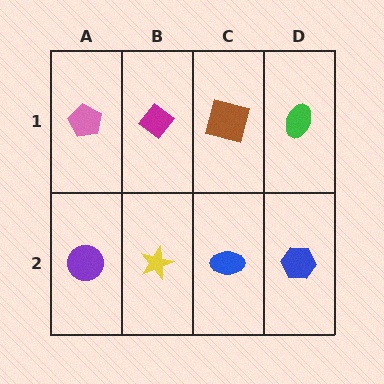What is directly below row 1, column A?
A purple circle.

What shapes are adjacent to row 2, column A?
A pink pentagon (row 1, column A), a yellow star (row 2, column B).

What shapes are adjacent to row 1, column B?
A yellow star (row 2, column B), a pink pentagon (row 1, column A), a brown square (row 1, column C).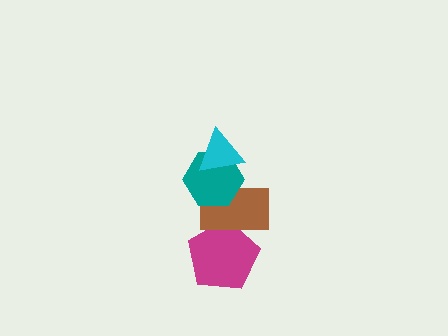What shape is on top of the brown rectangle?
The teal hexagon is on top of the brown rectangle.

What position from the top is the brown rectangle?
The brown rectangle is 3rd from the top.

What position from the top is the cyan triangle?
The cyan triangle is 1st from the top.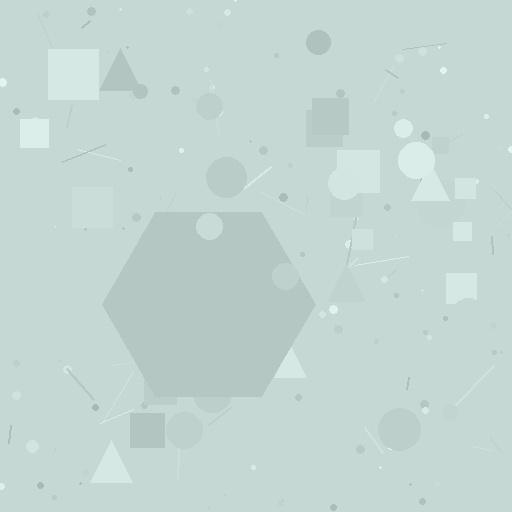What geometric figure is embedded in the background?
A hexagon is embedded in the background.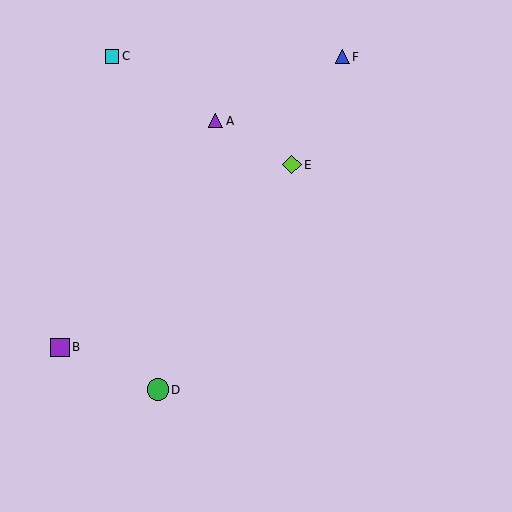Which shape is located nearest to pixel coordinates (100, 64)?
The cyan square (labeled C) at (112, 56) is nearest to that location.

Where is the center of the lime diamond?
The center of the lime diamond is at (292, 165).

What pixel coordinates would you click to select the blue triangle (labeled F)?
Click at (342, 57) to select the blue triangle F.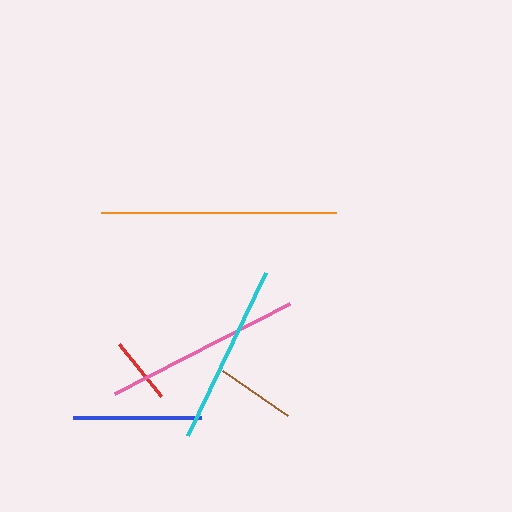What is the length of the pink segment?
The pink segment is approximately 196 pixels long.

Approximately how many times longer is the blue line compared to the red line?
The blue line is approximately 1.9 times the length of the red line.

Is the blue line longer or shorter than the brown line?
The blue line is longer than the brown line.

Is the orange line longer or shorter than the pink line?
The orange line is longer than the pink line.